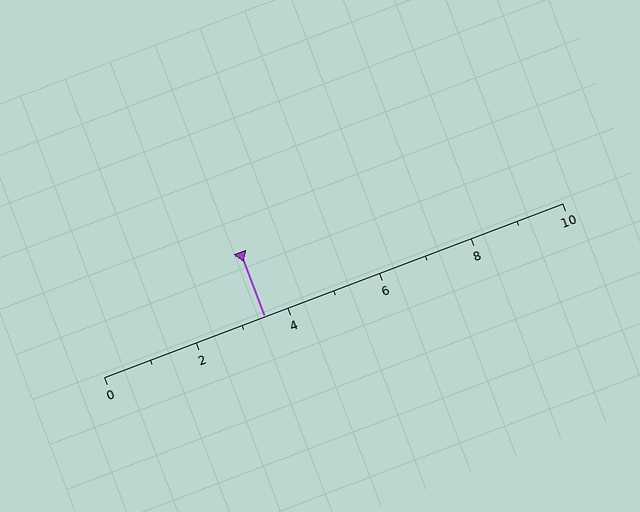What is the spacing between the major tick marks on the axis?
The major ticks are spaced 2 apart.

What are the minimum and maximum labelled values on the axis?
The axis runs from 0 to 10.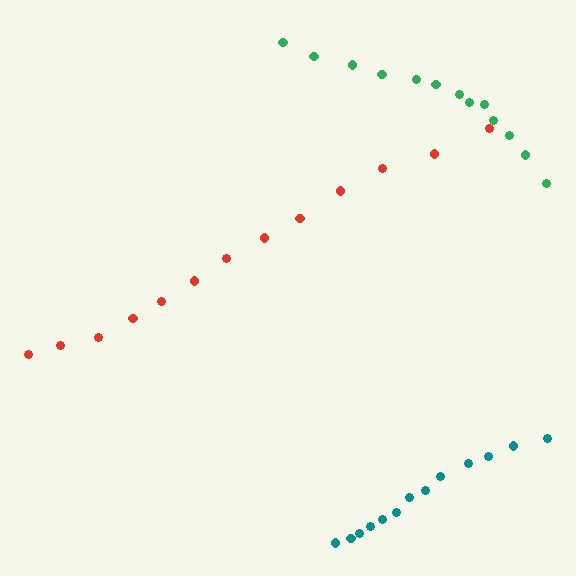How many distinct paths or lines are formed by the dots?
There are 3 distinct paths.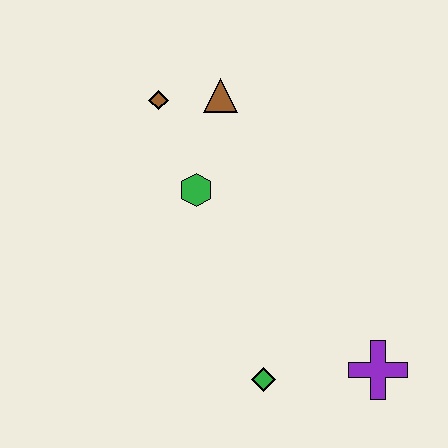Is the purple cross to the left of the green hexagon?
No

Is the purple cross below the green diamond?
No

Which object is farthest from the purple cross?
The brown diamond is farthest from the purple cross.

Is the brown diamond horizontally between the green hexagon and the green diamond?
No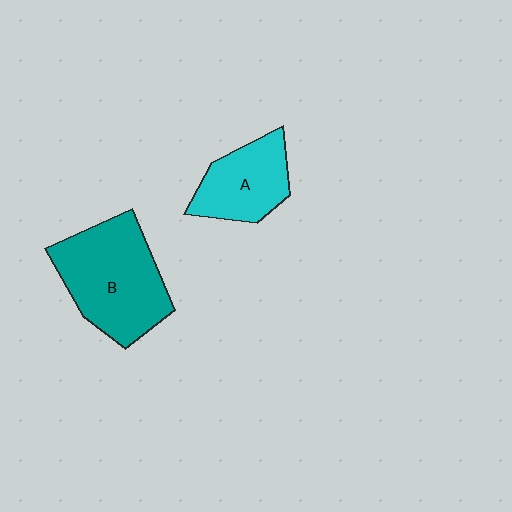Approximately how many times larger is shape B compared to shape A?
Approximately 1.6 times.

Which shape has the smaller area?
Shape A (cyan).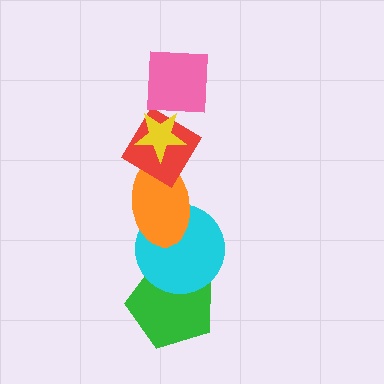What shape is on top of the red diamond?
The pink square is on top of the red diamond.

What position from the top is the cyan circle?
The cyan circle is 5th from the top.